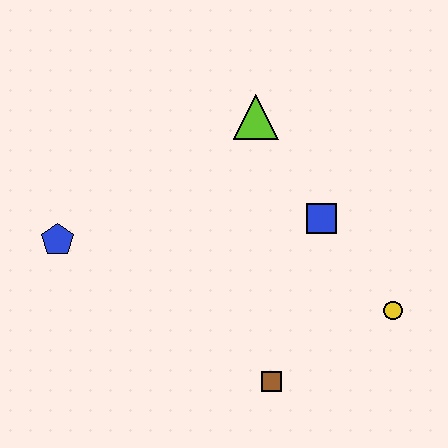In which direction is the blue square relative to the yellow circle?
The blue square is above the yellow circle.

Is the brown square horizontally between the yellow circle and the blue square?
No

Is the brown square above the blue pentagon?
No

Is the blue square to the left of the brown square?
No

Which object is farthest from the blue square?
The blue pentagon is farthest from the blue square.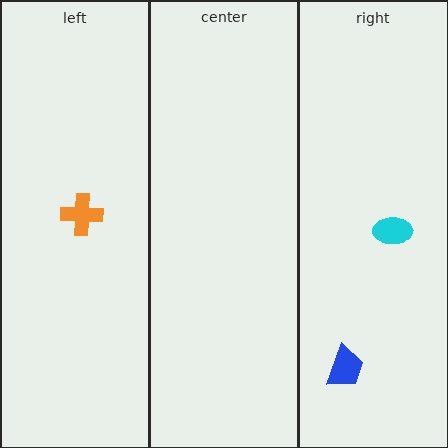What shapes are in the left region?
The orange cross.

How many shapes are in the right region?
2.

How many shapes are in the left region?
1.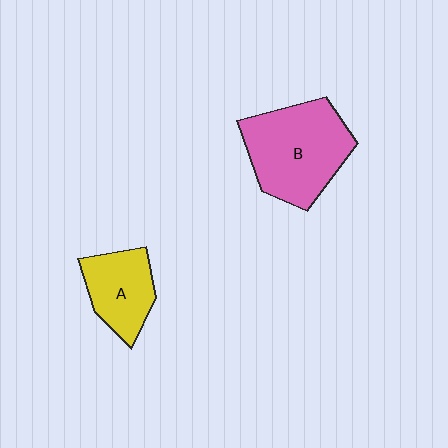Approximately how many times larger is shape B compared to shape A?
Approximately 1.7 times.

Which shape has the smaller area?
Shape A (yellow).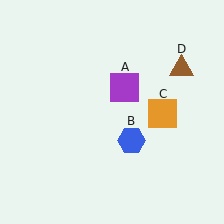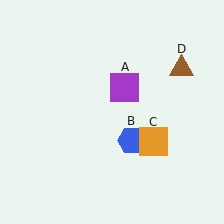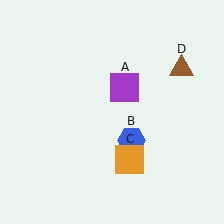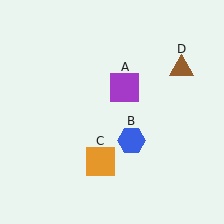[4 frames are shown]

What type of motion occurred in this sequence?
The orange square (object C) rotated clockwise around the center of the scene.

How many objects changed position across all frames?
1 object changed position: orange square (object C).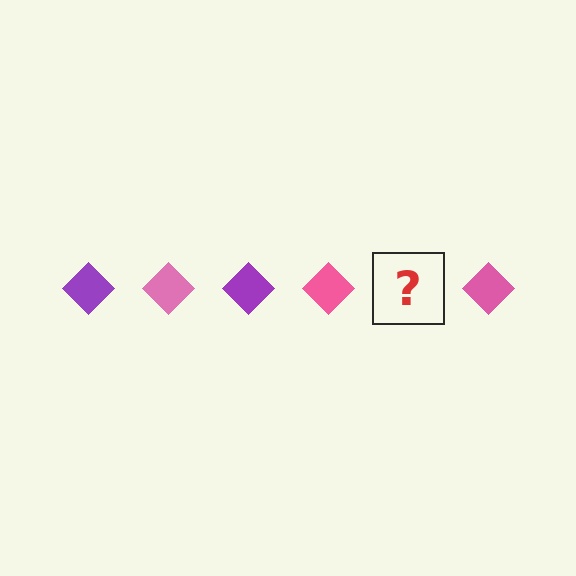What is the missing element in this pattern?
The missing element is a purple diamond.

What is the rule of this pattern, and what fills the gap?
The rule is that the pattern cycles through purple, pink diamonds. The gap should be filled with a purple diamond.